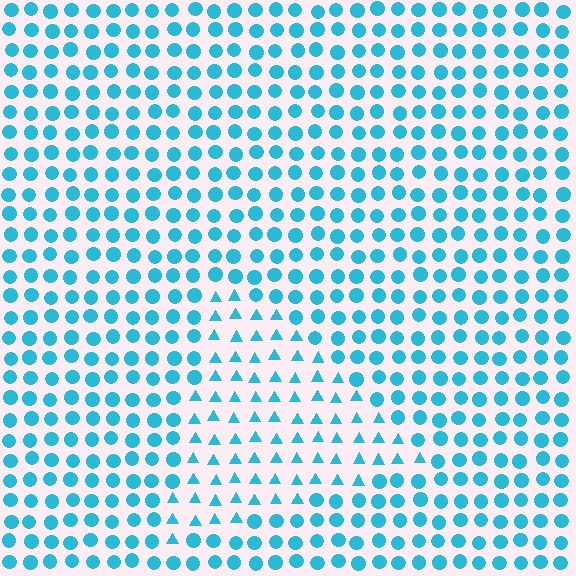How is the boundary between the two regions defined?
The boundary is defined by a change in element shape: triangles inside vs. circles outside. All elements share the same color and spacing.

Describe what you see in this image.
The image is filled with small cyan elements arranged in a uniform grid. A triangle-shaped region contains triangles, while the surrounding area contains circles. The boundary is defined purely by the change in element shape.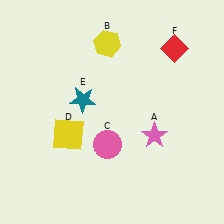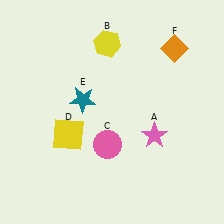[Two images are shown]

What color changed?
The diamond (F) changed from red in Image 1 to orange in Image 2.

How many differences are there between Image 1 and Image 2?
There is 1 difference between the two images.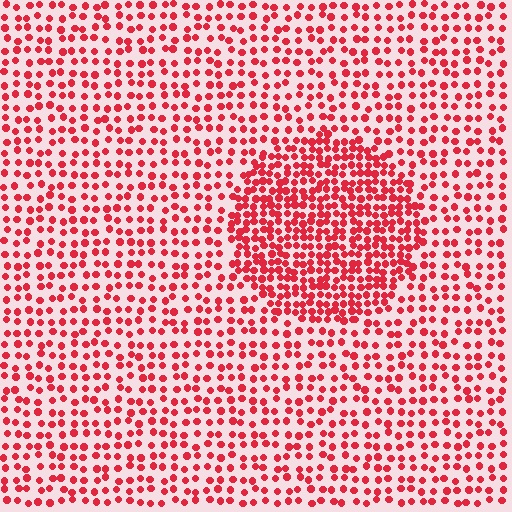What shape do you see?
I see a circle.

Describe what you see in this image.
The image contains small red elements arranged at two different densities. A circle-shaped region is visible where the elements are more densely packed than the surrounding area.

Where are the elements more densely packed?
The elements are more densely packed inside the circle boundary.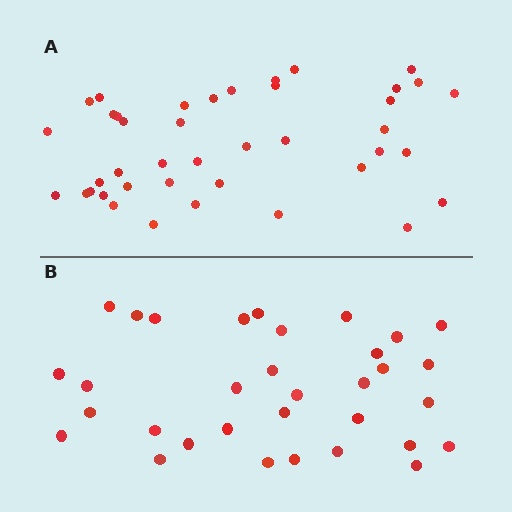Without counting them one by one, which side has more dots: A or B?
Region A (the top region) has more dots.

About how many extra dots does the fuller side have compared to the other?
Region A has roughly 8 or so more dots than region B.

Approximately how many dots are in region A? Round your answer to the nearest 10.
About 40 dots. (The exact count is 41, which rounds to 40.)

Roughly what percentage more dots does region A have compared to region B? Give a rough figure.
About 25% more.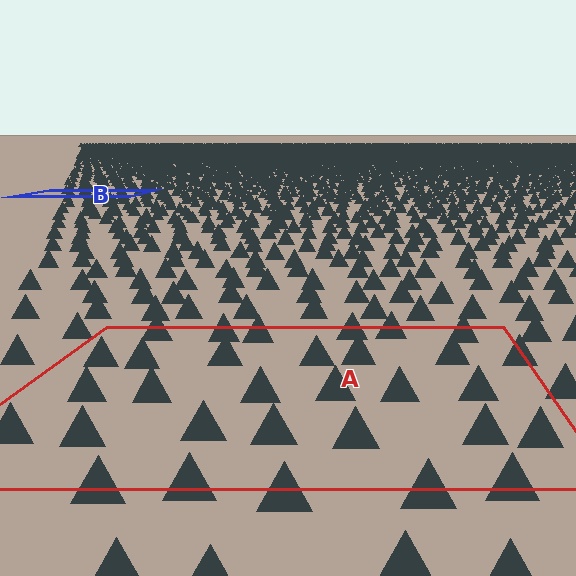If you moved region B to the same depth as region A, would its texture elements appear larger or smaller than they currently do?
They would appear larger. At a closer depth, the same texture elements are projected at a bigger on-screen size.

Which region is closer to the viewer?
Region A is closer. The texture elements there are larger and more spread out.